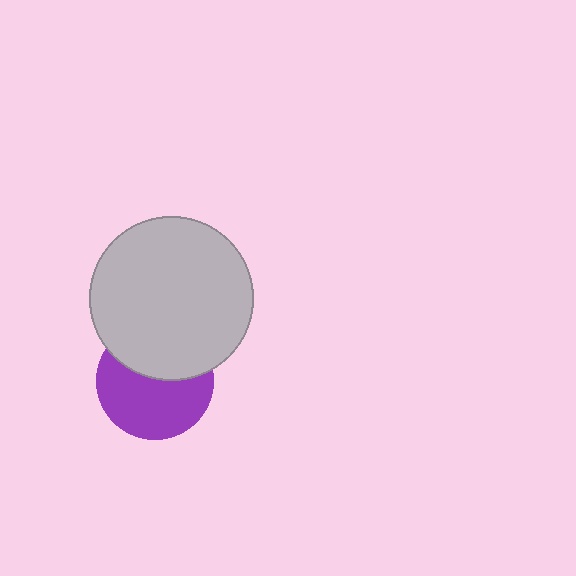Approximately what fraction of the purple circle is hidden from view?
Roughly 41% of the purple circle is hidden behind the light gray circle.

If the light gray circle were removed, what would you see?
You would see the complete purple circle.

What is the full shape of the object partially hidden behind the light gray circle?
The partially hidden object is a purple circle.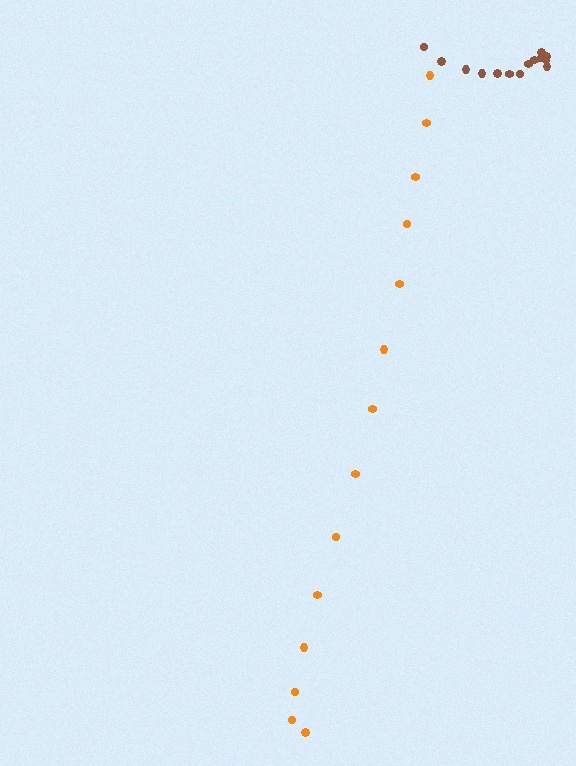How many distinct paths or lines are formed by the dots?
There are 2 distinct paths.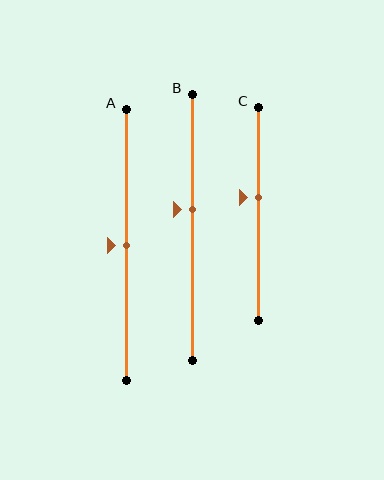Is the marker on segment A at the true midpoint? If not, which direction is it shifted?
Yes, the marker on segment A is at the true midpoint.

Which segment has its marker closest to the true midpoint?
Segment A has its marker closest to the true midpoint.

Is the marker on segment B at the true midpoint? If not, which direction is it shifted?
No, the marker on segment B is shifted upward by about 7% of the segment length.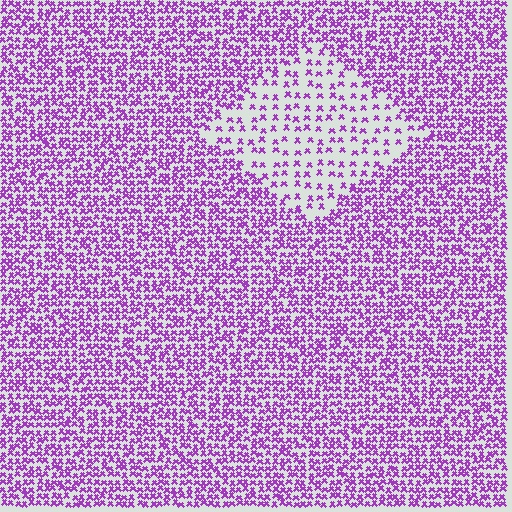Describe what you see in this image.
The image contains small purple elements arranged at two different densities. A diamond-shaped region is visible where the elements are less densely packed than the surrounding area.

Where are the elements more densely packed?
The elements are more densely packed outside the diamond boundary.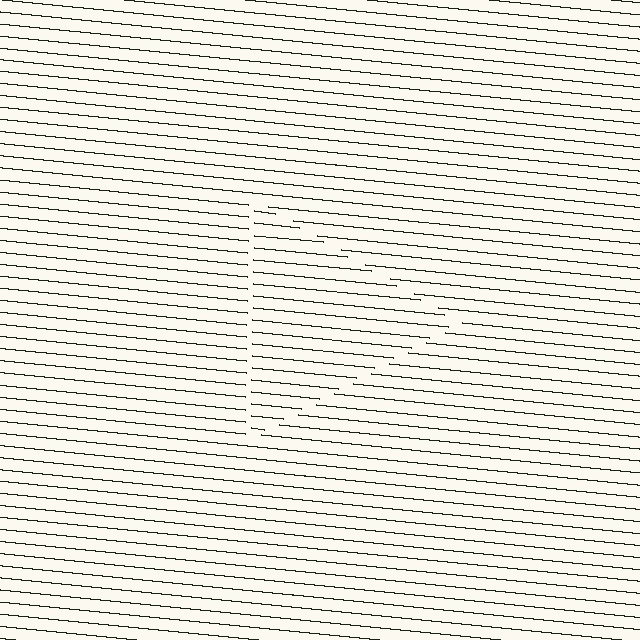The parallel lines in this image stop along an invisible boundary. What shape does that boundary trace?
An illusory triangle. The interior of the shape contains the same grating, shifted by half a period — the contour is defined by the phase discontinuity where line-ends from the inner and outer gratings abut.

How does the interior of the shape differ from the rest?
The interior of the shape contains the same grating, shifted by half a period — the contour is defined by the phase discontinuity where line-ends from the inner and outer gratings abut.